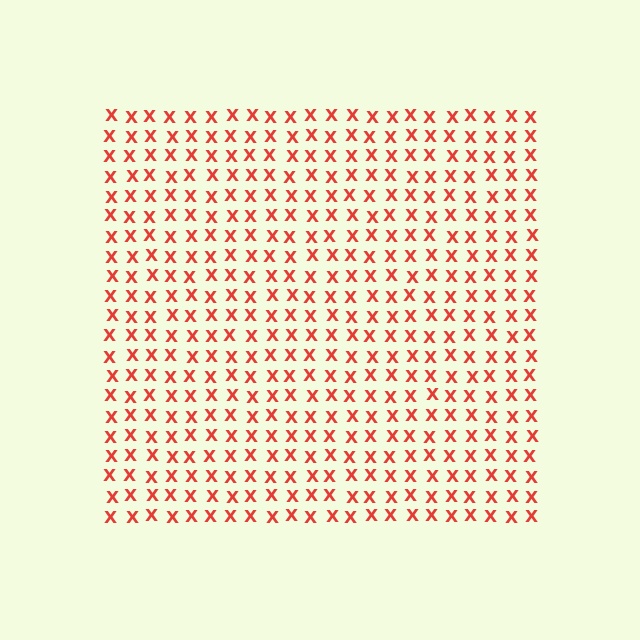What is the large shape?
The large shape is a square.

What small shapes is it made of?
It is made of small letter X's.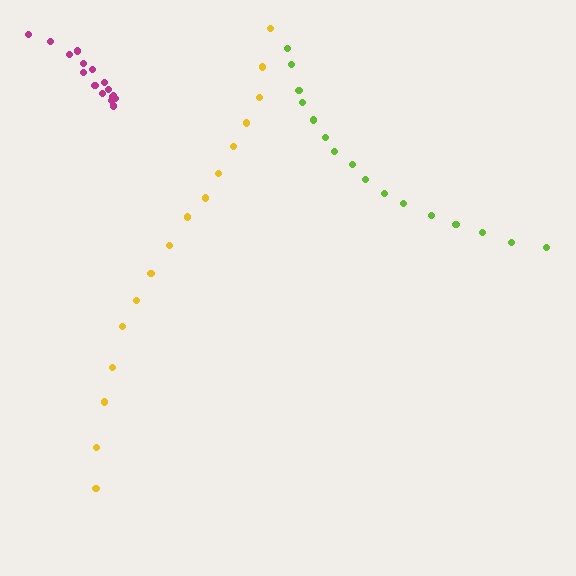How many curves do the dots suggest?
There are 3 distinct paths.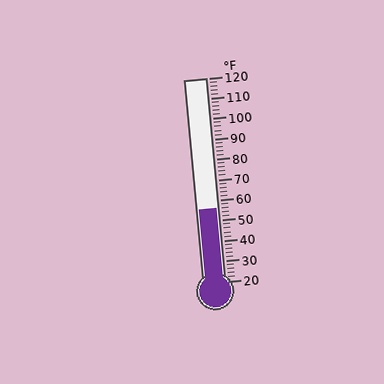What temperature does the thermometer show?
The thermometer shows approximately 56°F.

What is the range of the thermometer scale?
The thermometer scale ranges from 20°F to 120°F.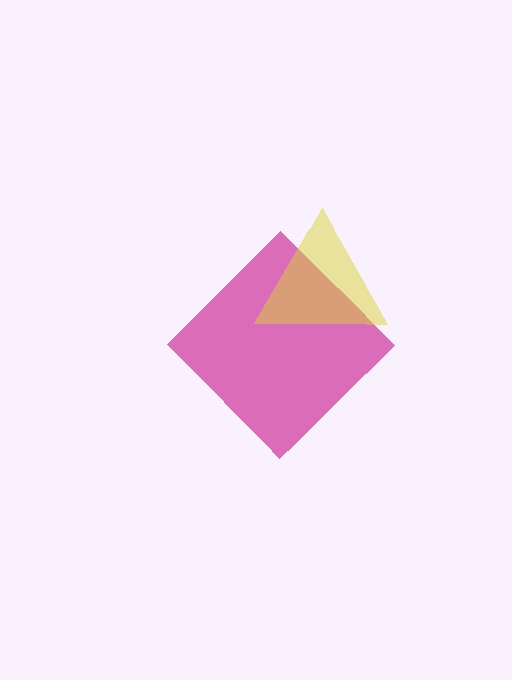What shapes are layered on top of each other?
The layered shapes are: a magenta diamond, a yellow triangle.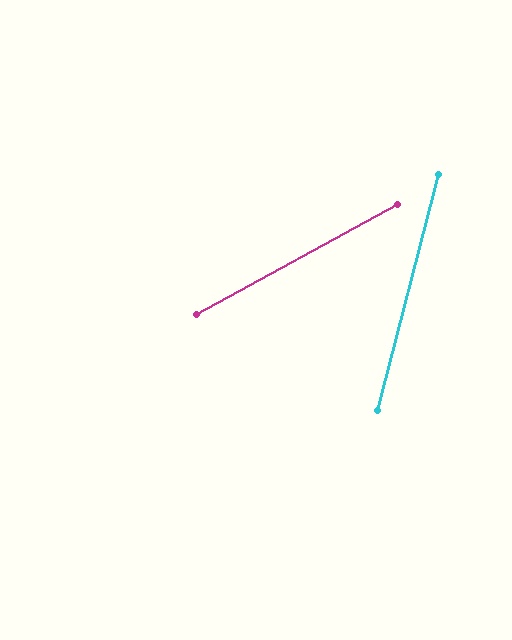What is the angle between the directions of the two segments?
Approximately 47 degrees.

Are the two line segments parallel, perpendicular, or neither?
Neither parallel nor perpendicular — they differ by about 47°.